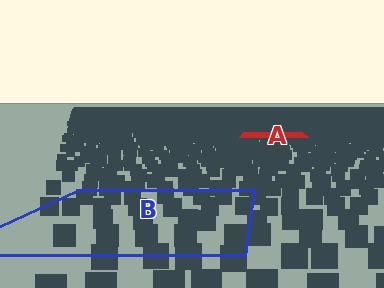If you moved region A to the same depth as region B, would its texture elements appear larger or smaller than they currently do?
They would appear larger. At a closer depth, the same texture elements are projected at a bigger on-screen size.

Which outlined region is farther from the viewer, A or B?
Region A is farther from the viewer — the texture elements inside it appear smaller and more densely packed.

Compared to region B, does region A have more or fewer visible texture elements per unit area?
Region A has more texture elements per unit area — they are packed more densely because it is farther away.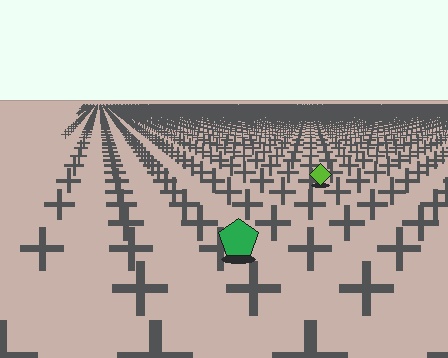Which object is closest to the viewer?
The green pentagon is closest. The texture marks near it are larger and more spread out.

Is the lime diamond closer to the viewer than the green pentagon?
No. The green pentagon is closer — you can tell from the texture gradient: the ground texture is coarser near it.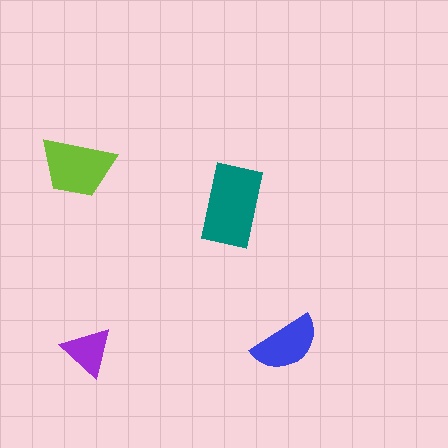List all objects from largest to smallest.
The teal rectangle, the lime trapezoid, the blue semicircle, the purple triangle.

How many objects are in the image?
There are 4 objects in the image.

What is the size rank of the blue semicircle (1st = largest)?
3rd.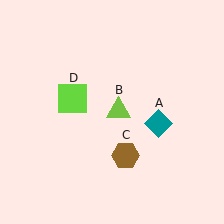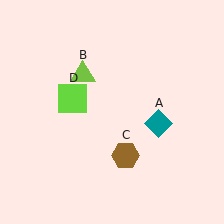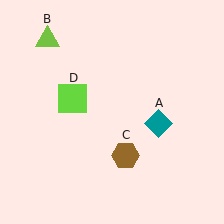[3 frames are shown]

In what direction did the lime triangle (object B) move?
The lime triangle (object B) moved up and to the left.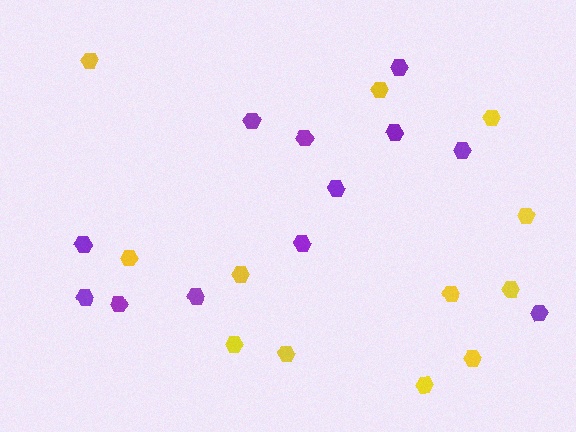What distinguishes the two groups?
There are 2 groups: one group of purple hexagons (12) and one group of yellow hexagons (12).